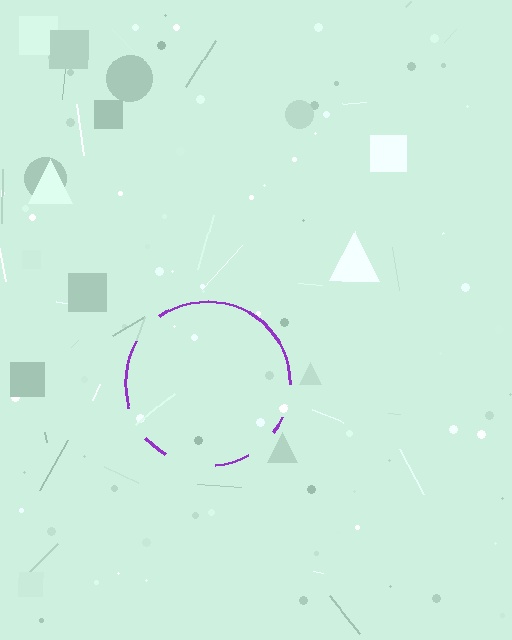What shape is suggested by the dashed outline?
The dashed outline suggests a circle.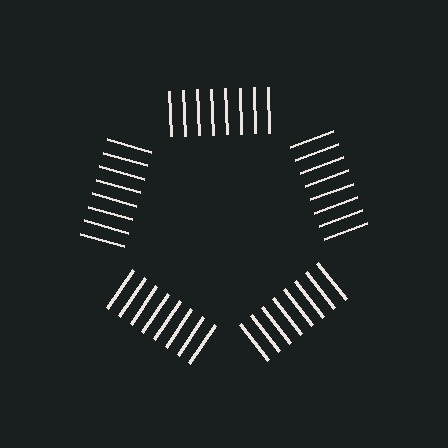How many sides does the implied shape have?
5 sides — the line-ends trace a pentagon.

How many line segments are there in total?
40 — 8 along each of the 5 edges.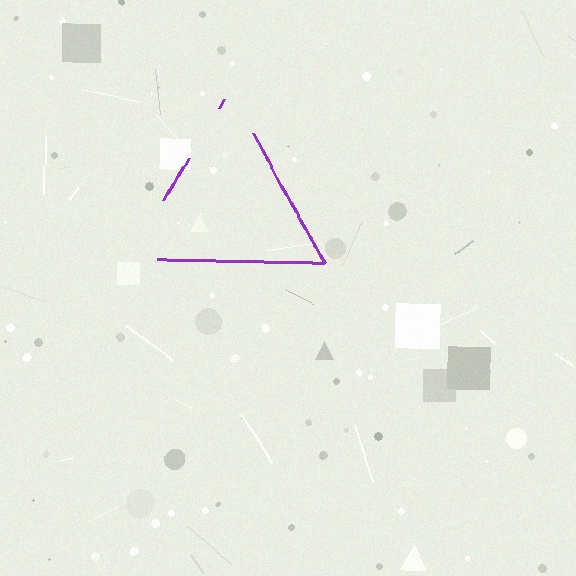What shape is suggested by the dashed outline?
The dashed outline suggests a triangle.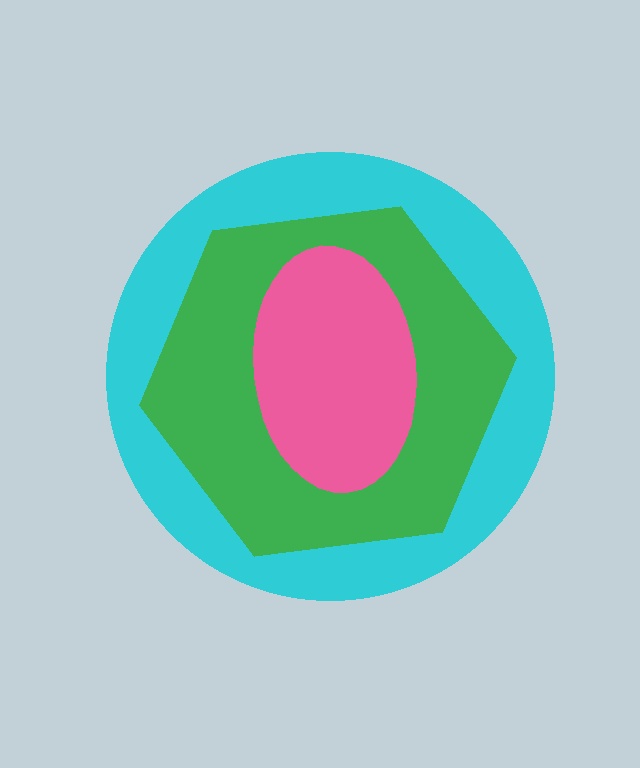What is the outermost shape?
The cyan circle.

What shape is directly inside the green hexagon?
The pink ellipse.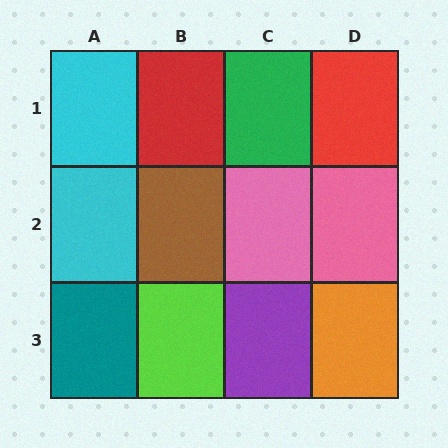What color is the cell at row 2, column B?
Brown.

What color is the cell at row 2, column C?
Pink.